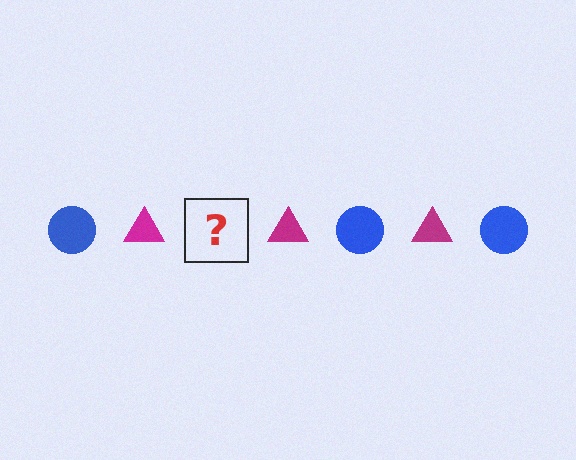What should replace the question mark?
The question mark should be replaced with a blue circle.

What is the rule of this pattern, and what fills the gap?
The rule is that the pattern alternates between blue circle and magenta triangle. The gap should be filled with a blue circle.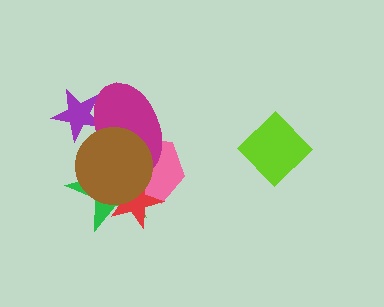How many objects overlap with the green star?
4 objects overlap with the green star.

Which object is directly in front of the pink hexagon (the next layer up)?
The green star is directly in front of the pink hexagon.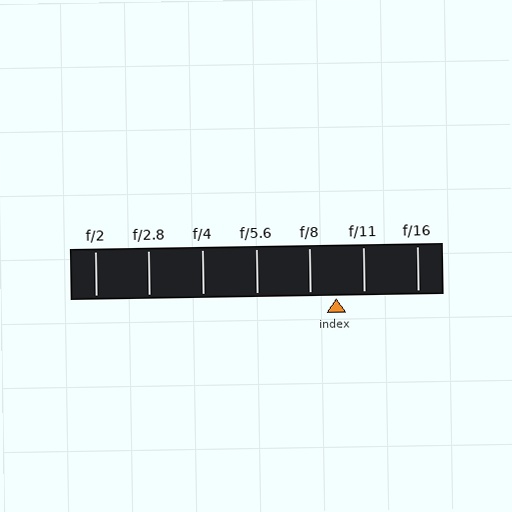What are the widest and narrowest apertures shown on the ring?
The widest aperture shown is f/2 and the narrowest is f/16.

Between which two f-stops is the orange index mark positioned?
The index mark is between f/8 and f/11.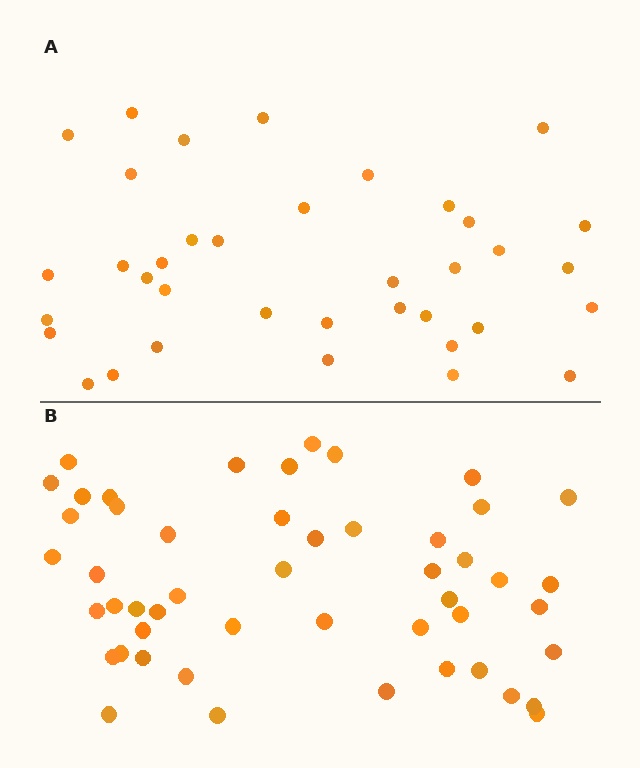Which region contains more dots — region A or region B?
Region B (the bottom region) has more dots.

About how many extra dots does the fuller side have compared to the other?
Region B has approximately 15 more dots than region A.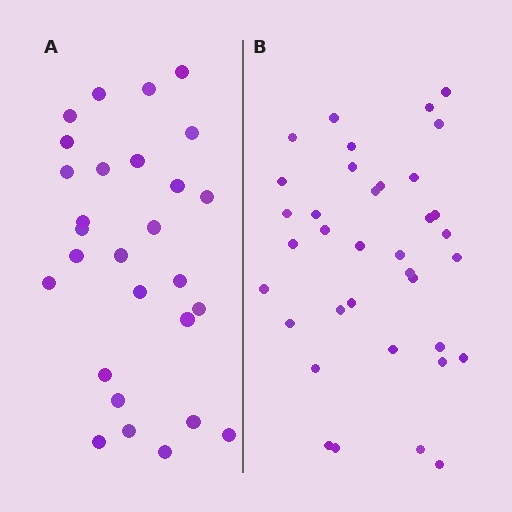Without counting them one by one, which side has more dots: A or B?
Region B (the right region) has more dots.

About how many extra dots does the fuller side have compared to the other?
Region B has roughly 8 or so more dots than region A.